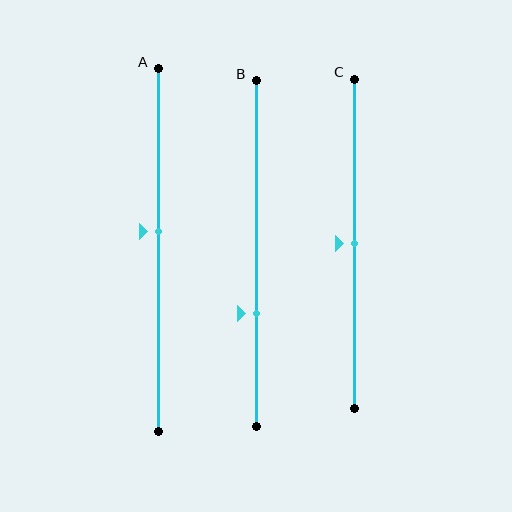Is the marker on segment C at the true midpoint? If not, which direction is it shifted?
Yes, the marker on segment C is at the true midpoint.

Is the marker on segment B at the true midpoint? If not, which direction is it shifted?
No, the marker on segment B is shifted downward by about 17% of the segment length.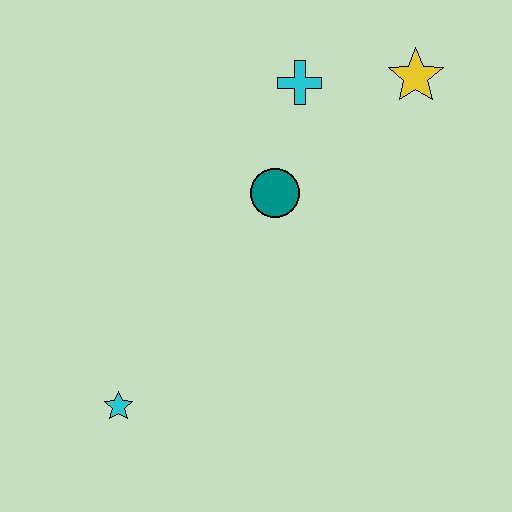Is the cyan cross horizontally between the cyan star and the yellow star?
Yes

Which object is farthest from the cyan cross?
The cyan star is farthest from the cyan cross.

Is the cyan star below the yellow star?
Yes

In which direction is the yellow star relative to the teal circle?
The yellow star is to the right of the teal circle.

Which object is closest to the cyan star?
The teal circle is closest to the cyan star.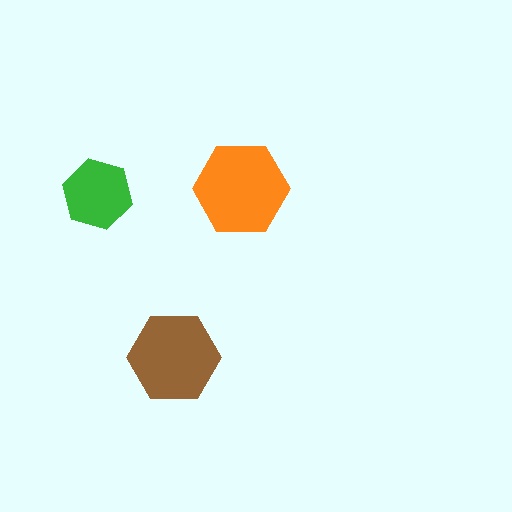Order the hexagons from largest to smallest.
the orange one, the brown one, the green one.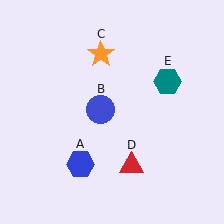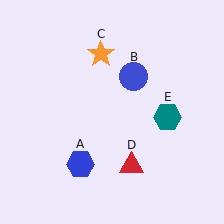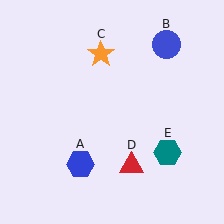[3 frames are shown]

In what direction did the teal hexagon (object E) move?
The teal hexagon (object E) moved down.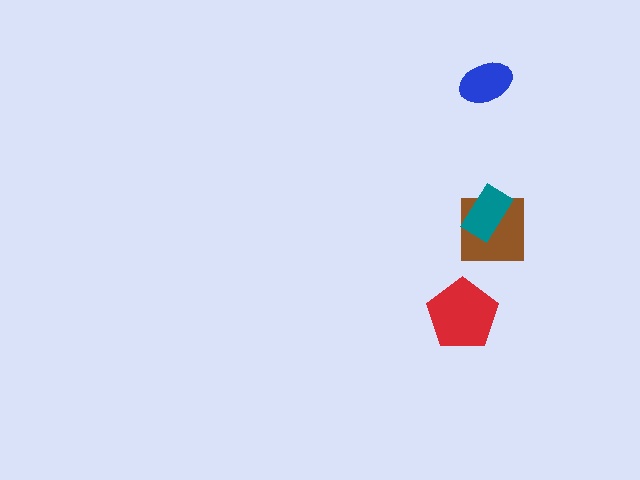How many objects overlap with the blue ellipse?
0 objects overlap with the blue ellipse.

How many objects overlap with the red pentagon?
0 objects overlap with the red pentagon.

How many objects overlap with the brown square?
1 object overlaps with the brown square.